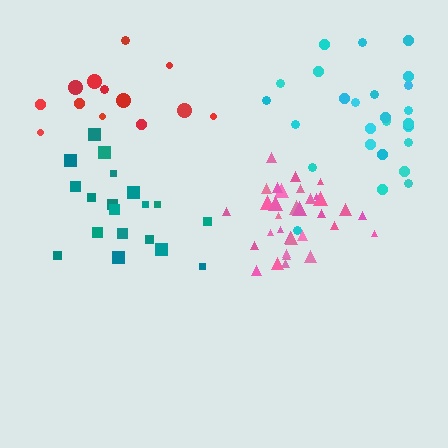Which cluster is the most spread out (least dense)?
Red.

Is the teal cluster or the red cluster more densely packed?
Teal.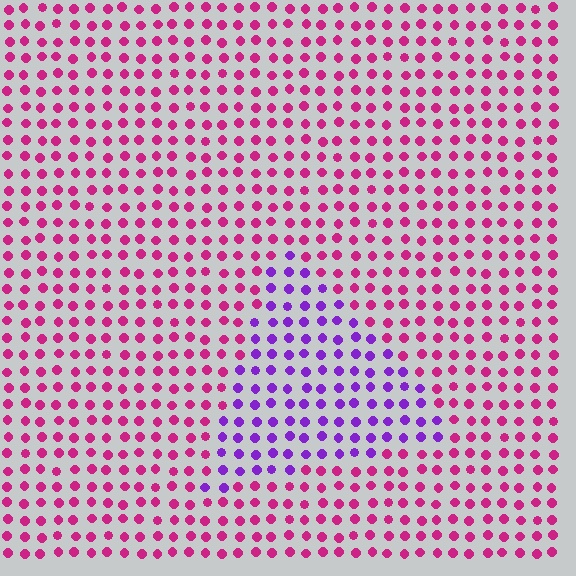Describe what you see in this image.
The image is filled with small magenta elements in a uniform arrangement. A triangle-shaped region is visible where the elements are tinted to a slightly different hue, forming a subtle color boundary.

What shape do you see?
I see a triangle.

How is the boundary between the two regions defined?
The boundary is defined purely by a slight shift in hue (about 51 degrees). Spacing, size, and orientation are identical on both sides.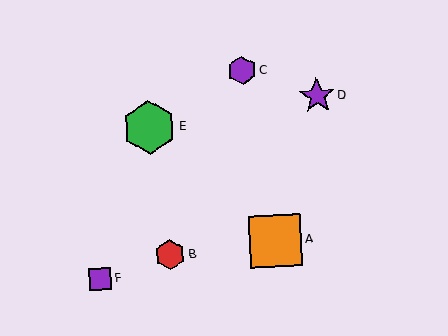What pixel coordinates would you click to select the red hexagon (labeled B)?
Click at (170, 255) to select the red hexagon B.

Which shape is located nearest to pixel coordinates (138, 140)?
The green hexagon (labeled E) at (150, 127) is nearest to that location.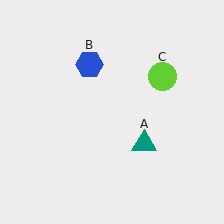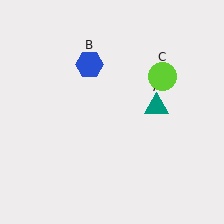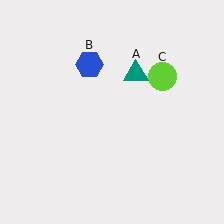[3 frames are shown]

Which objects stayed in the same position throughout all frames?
Blue hexagon (object B) and lime circle (object C) remained stationary.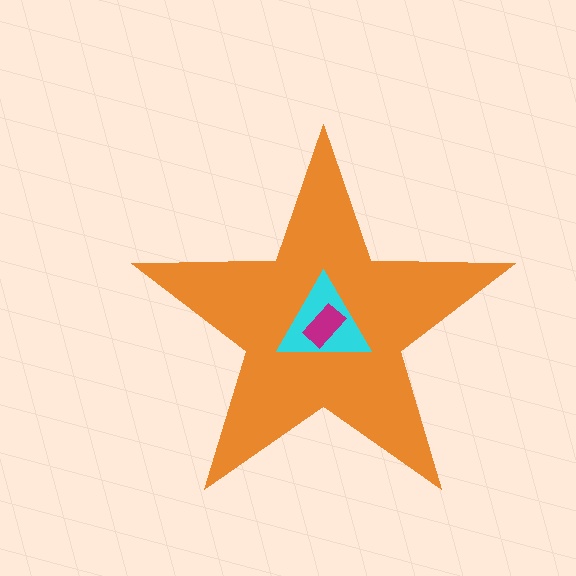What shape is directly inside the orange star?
The cyan triangle.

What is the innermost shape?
The magenta rectangle.